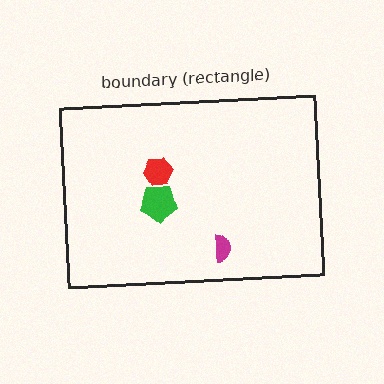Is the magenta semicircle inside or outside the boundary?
Inside.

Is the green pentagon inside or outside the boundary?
Inside.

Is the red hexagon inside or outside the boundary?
Inside.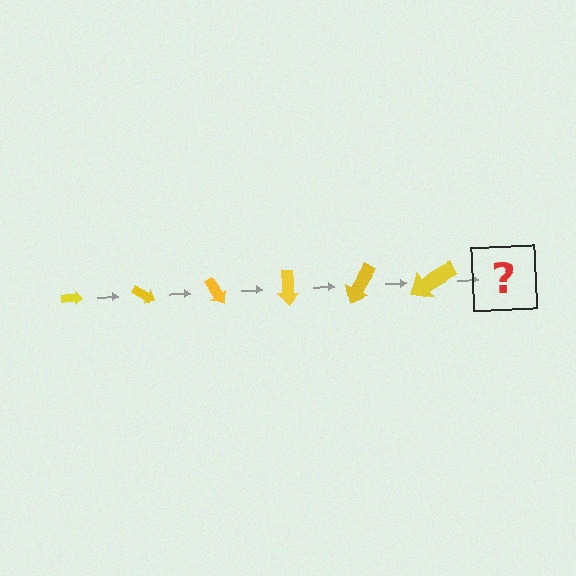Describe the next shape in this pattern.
It should be an arrow, larger than the previous one and rotated 180 degrees from the start.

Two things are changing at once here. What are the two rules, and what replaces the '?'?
The two rules are that the arrow grows larger each step and it rotates 30 degrees each step. The '?' should be an arrow, larger than the previous one and rotated 180 degrees from the start.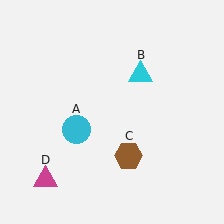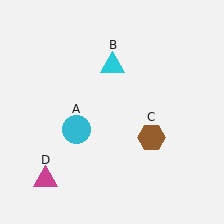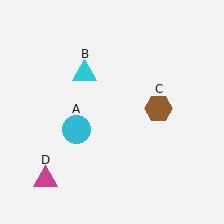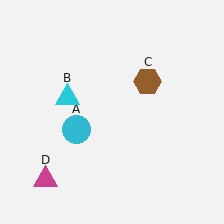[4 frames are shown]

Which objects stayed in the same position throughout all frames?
Cyan circle (object A) and magenta triangle (object D) remained stationary.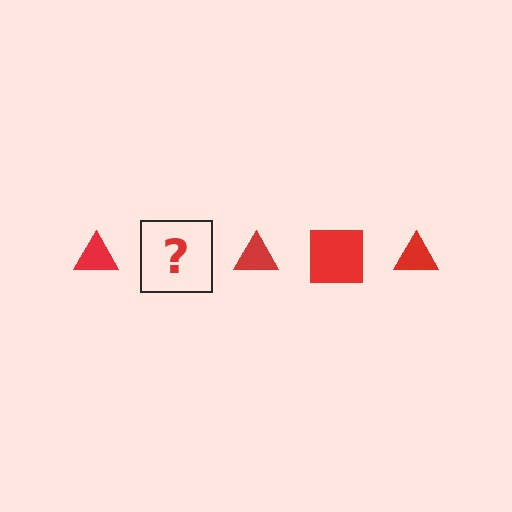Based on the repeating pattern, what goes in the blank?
The blank should be a red square.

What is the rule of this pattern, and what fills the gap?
The rule is that the pattern cycles through triangle, square shapes in red. The gap should be filled with a red square.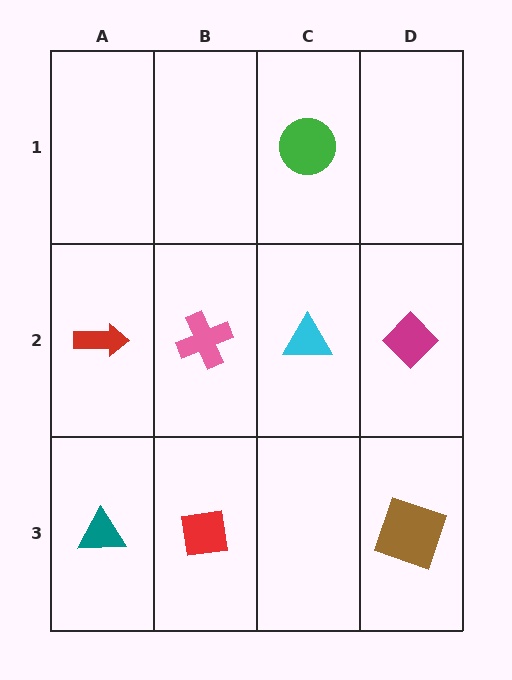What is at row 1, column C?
A green circle.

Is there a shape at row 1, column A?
No, that cell is empty.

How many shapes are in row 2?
4 shapes.